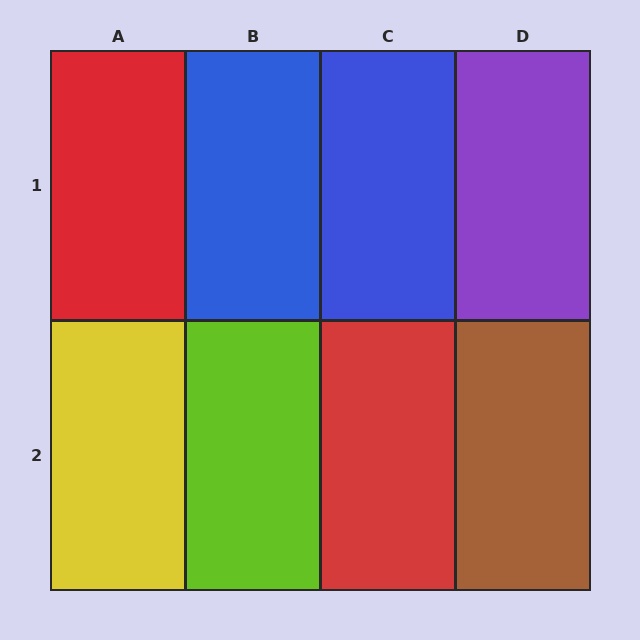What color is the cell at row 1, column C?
Blue.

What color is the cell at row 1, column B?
Blue.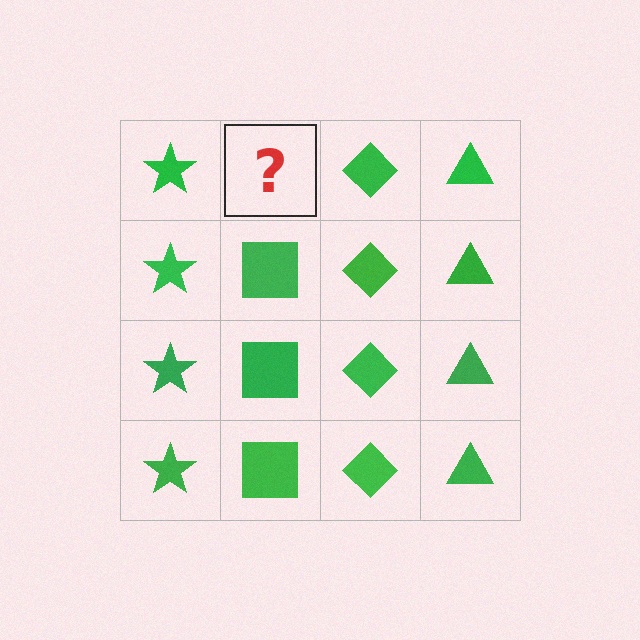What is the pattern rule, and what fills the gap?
The rule is that each column has a consistent shape. The gap should be filled with a green square.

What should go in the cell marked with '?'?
The missing cell should contain a green square.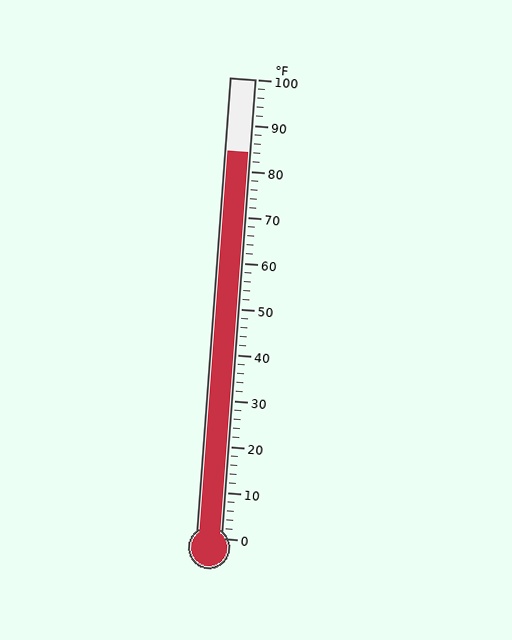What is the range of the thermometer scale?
The thermometer scale ranges from 0°F to 100°F.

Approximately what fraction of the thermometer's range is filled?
The thermometer is filled to approximately 85% of its range.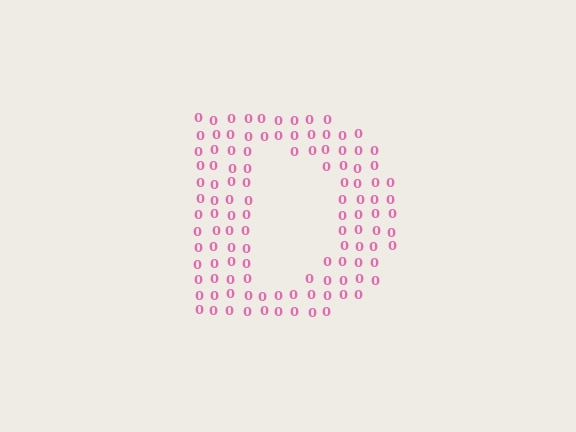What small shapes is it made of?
It is made of small digit 0's.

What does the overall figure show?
The overall figure shows the letter D.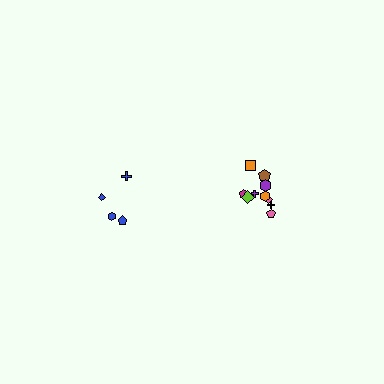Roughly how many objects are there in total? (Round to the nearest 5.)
Roughly 15 objects in total.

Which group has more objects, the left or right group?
The right group.